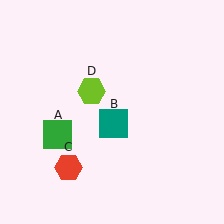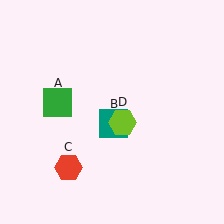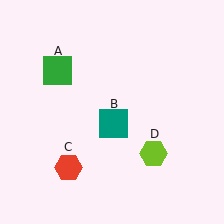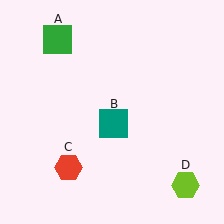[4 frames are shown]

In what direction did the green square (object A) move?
The green square (object A) moved up.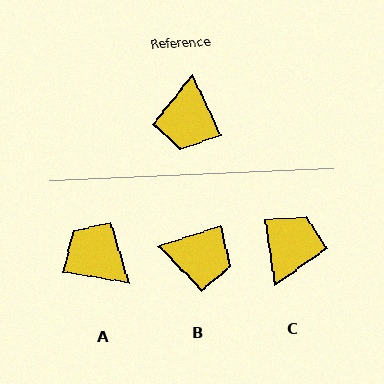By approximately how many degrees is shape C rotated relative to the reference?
Approximately 164 degrees counter-clockwise.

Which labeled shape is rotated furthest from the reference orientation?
C, about 164 degrees away.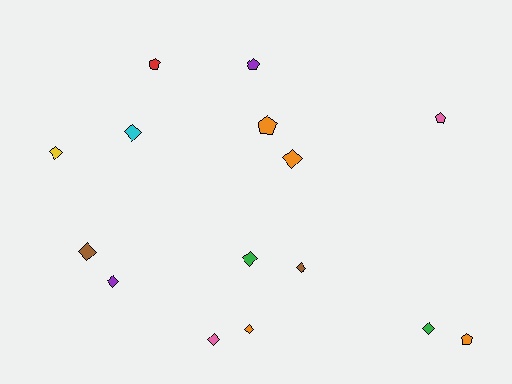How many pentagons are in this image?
There are 5 pentagons.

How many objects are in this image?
There are 15 objects.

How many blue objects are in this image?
There are no blue objects.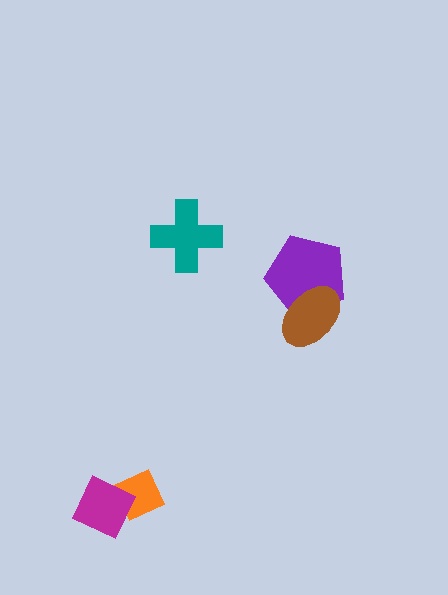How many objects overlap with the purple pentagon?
1 object overlaps with the purple pentagon.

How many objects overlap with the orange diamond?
1 object overlaps with the orange diamond.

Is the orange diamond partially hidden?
Yes, it is partially covered by another shape.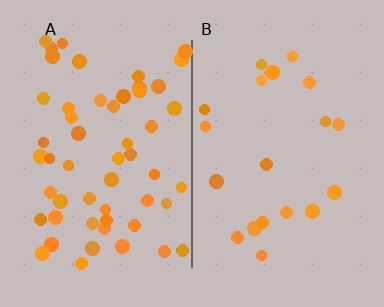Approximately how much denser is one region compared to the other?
Approximately 2.7× — region A over region B.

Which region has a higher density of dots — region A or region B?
A (the left).